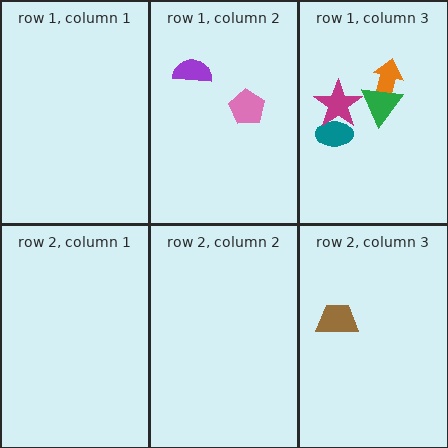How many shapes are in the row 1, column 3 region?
4.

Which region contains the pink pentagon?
The row 1, column 2 region.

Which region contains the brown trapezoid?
The row 2, column 3 region.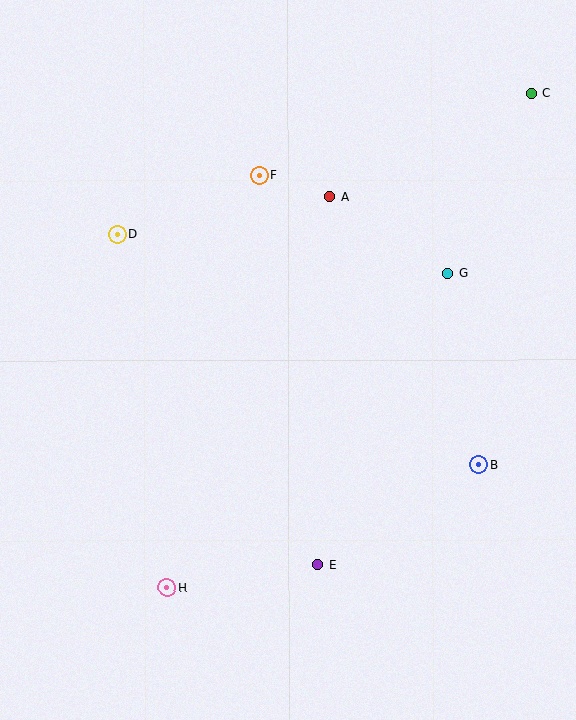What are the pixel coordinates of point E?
Point E is at (318, 565).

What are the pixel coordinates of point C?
Point C is at (532, 94).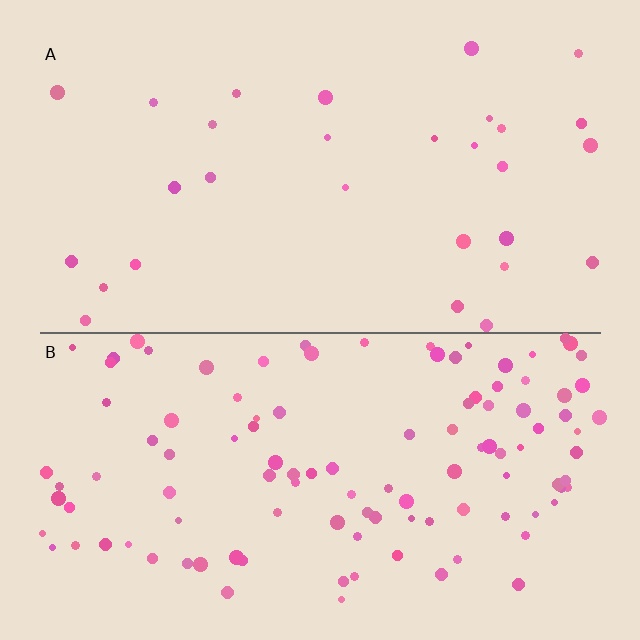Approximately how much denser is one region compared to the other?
Approximately 3.9× — region B over region A.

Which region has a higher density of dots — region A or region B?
B (the bottom).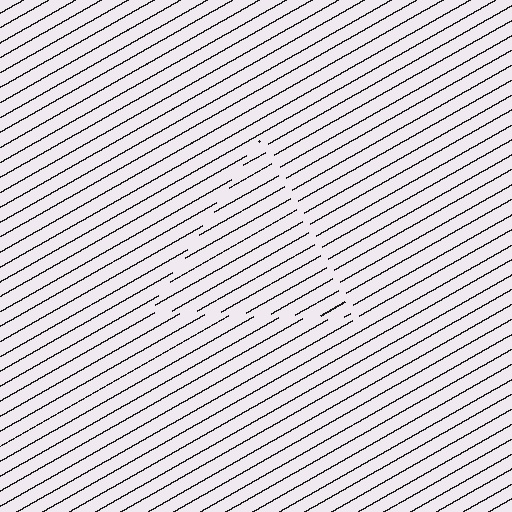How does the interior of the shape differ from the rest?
The interior of the shape contains the same grating, shifted by half a period — the contour is defined by the phase discontinuity where line-ends from the inner and outer gratings abut.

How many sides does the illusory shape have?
3 sides — the line-ends trace a triangle.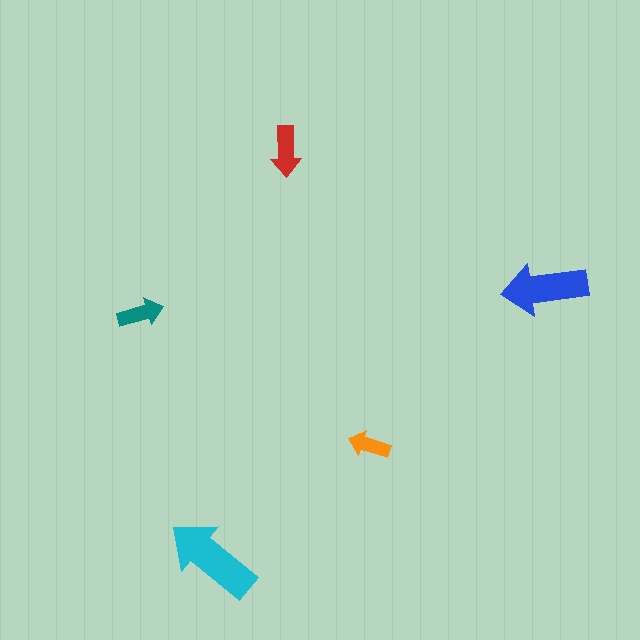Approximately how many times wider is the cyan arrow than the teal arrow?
About 2 times wider.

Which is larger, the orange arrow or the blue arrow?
The blue one.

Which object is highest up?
The red arrow is topmost.